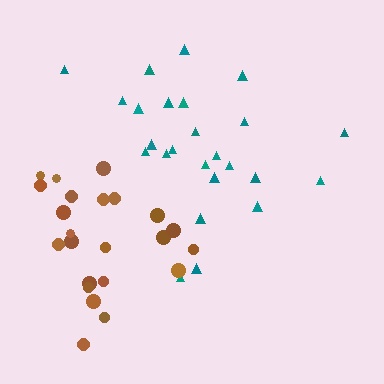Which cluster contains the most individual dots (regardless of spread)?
Teal (25).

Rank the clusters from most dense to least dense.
brown, teal.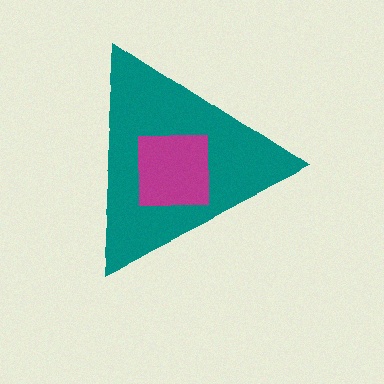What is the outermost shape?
The teal triangle.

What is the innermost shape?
The magenta square.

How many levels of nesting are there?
2.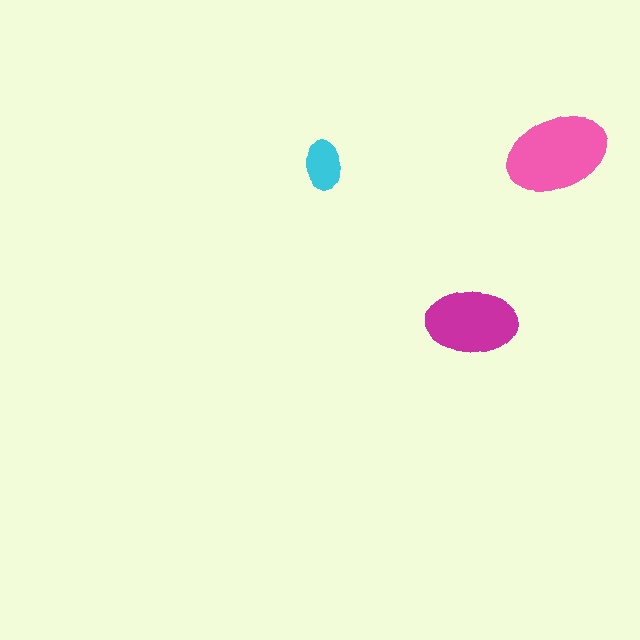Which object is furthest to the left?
The cyan ellipse is leftmost.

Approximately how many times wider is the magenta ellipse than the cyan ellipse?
About 2 times wider.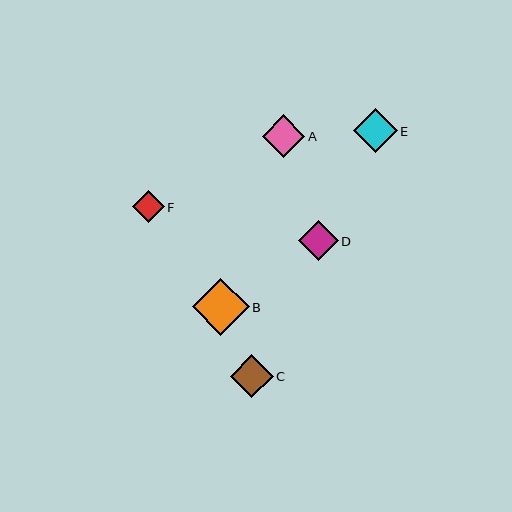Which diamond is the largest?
Diamond B is the largest with a size of approximately 57 pixels.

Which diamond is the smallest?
Diamond F is the smallest with a size of approximately 32 pixels.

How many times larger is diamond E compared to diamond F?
Diamond E is approximately 1.4 times the size of diamond F.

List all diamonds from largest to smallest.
From largest to smallest: B, E, C, A, D, F.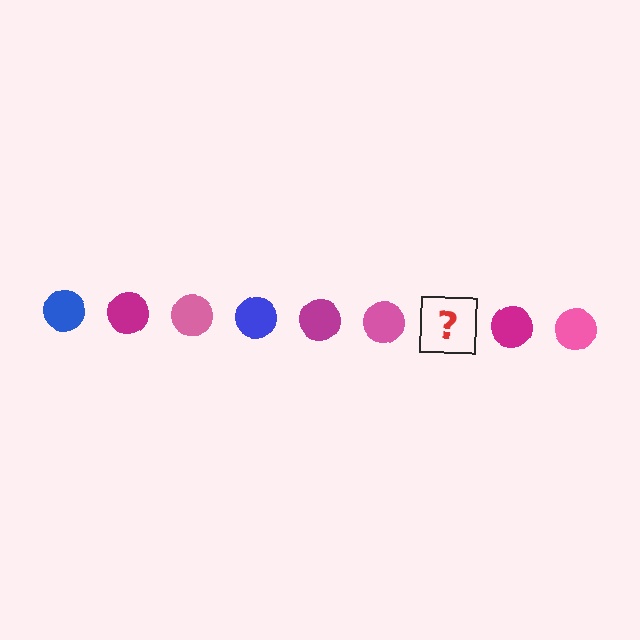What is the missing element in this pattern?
The missing element is a blue circle.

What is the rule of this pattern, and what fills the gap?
The rule is that the pattern cycles through blue, magenta, pink circles. The gap should be filled with a blue circle.